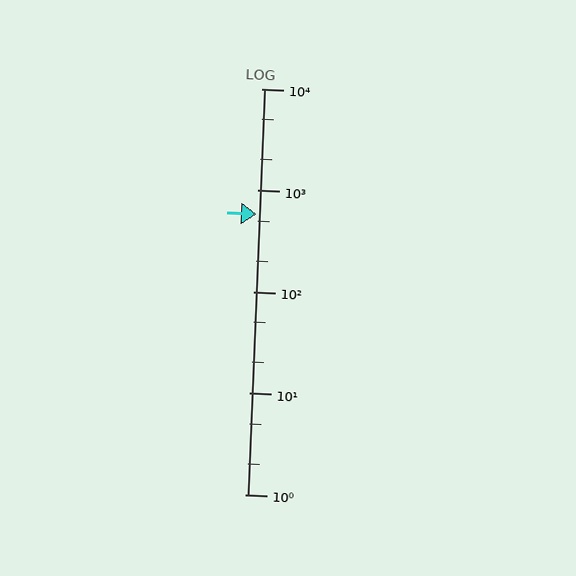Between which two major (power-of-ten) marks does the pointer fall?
The pointer is between 100 and 1000.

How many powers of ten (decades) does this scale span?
The scale spans 4 decades, from 1 to 10000.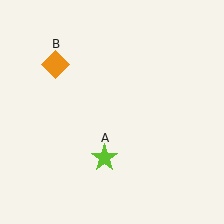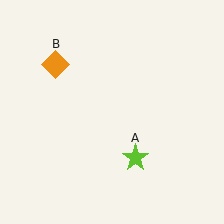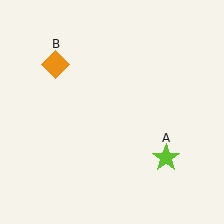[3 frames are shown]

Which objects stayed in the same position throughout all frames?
Orange diamond (object B) remained stationary.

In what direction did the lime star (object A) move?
The lime star (object A) moved right.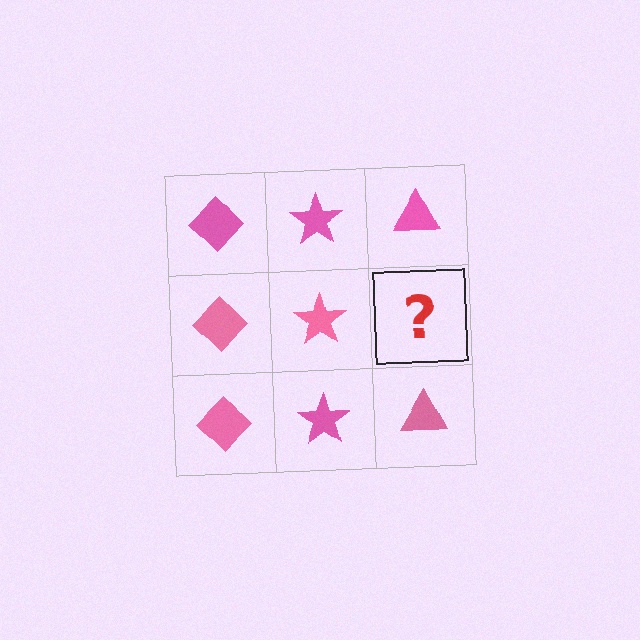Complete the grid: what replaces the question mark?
The question mark should be replaced with a pink triangle.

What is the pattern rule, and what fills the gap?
The rule is that each column has a consistent shape. The gap should be filled with a pink triangle.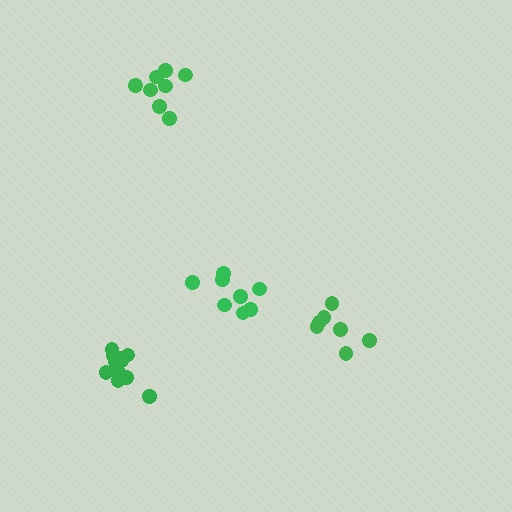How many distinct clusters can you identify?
There are 4 distinct clusters.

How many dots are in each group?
Group 1: 11 dots, Group 2: 8 dots, Group 3: 8 dots, Group 4: 7 dots (34 total).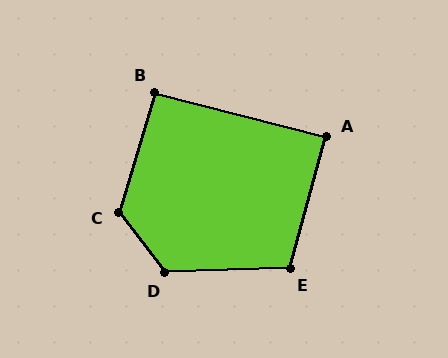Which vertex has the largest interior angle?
D, at approximately 126 degrees.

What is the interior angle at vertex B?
Approximately 93 degrees (approximately right).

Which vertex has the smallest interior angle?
A, at approximately 89 degrees.